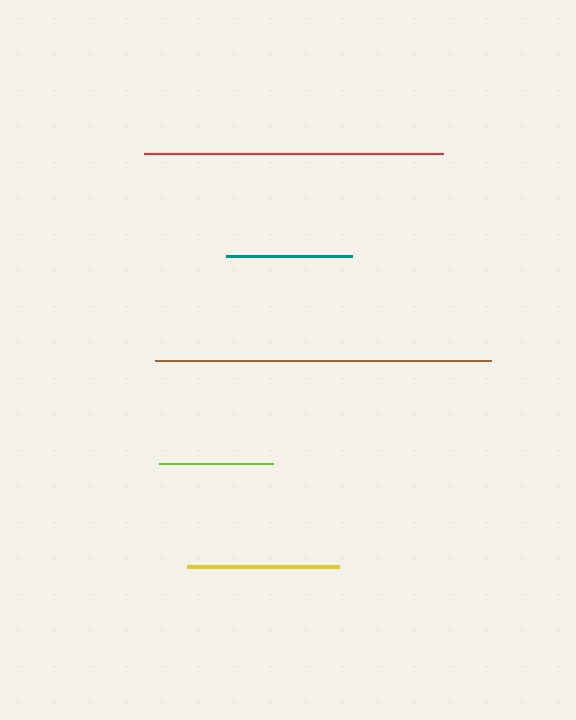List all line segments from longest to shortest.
From longest to shortest: brown, red, yellow, teal, lime.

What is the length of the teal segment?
The teal segment is approximately 127 pixels long.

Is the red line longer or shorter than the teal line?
The red line is longer than the teal line.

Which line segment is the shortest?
The lime line is the shortest at approximately 114 pixels.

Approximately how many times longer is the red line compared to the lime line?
The red line is approximately 2.6 times the length of the lime line.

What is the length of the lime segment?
The lime segment is approximately 114 pixels long.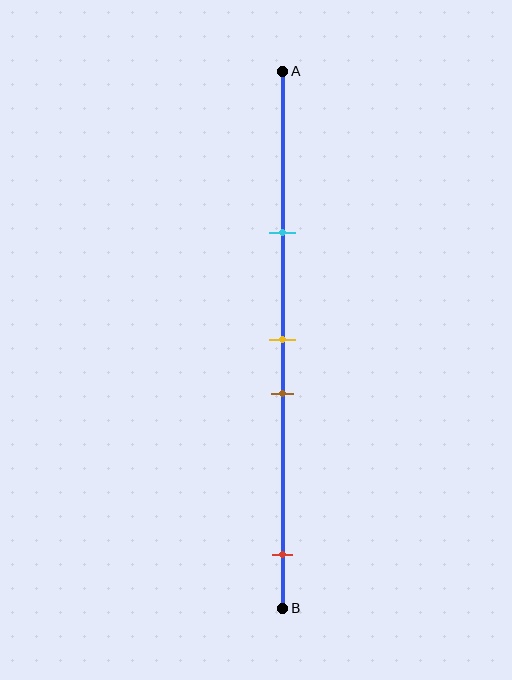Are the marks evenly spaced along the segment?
No, the marks are not evenly spaced.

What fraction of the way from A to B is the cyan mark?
The cyan mark is approximately 30% (0.3) of the way from A to B.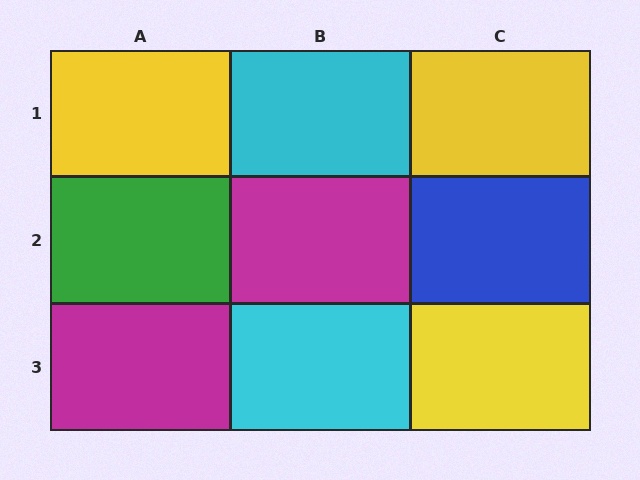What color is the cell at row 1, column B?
Cyan.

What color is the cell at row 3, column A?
Magenta.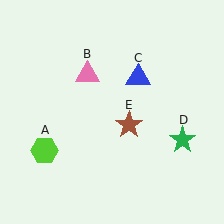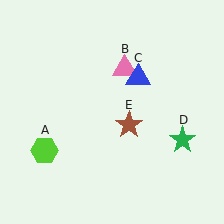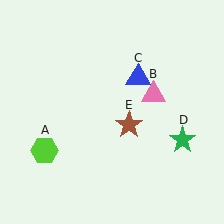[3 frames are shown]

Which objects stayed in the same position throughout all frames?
Lime hexagon (object A) and blue triangle (object C) and green star (object D) and brown star (object E) remained stationary.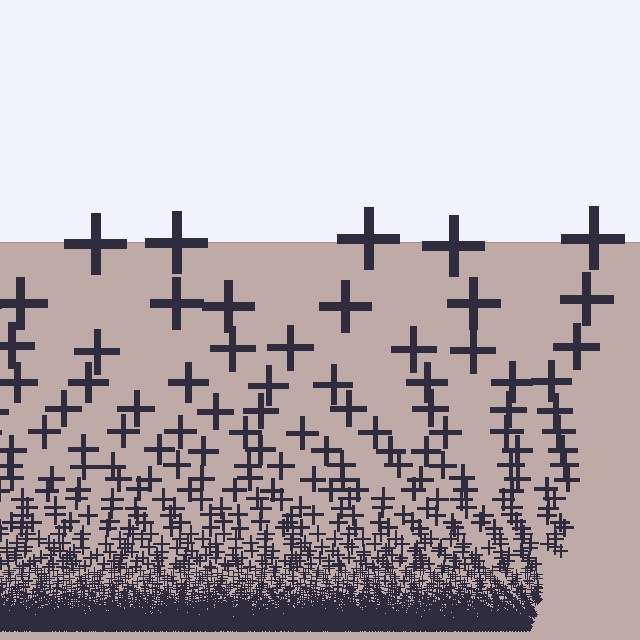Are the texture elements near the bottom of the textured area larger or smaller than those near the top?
Smaller. The gradient is inverted — elements near the bottom are smaller and denser.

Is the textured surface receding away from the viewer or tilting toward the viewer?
The surface appears to tilt toward the viewer. Texture elements get larger and sparser toward the top.